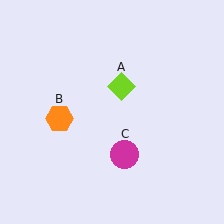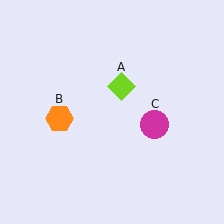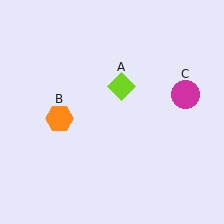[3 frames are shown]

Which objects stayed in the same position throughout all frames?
Lime diamond (object A) and orange hexagon (object B) remained stationary.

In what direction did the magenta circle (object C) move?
The magenta circle (object C) moved up and to the right.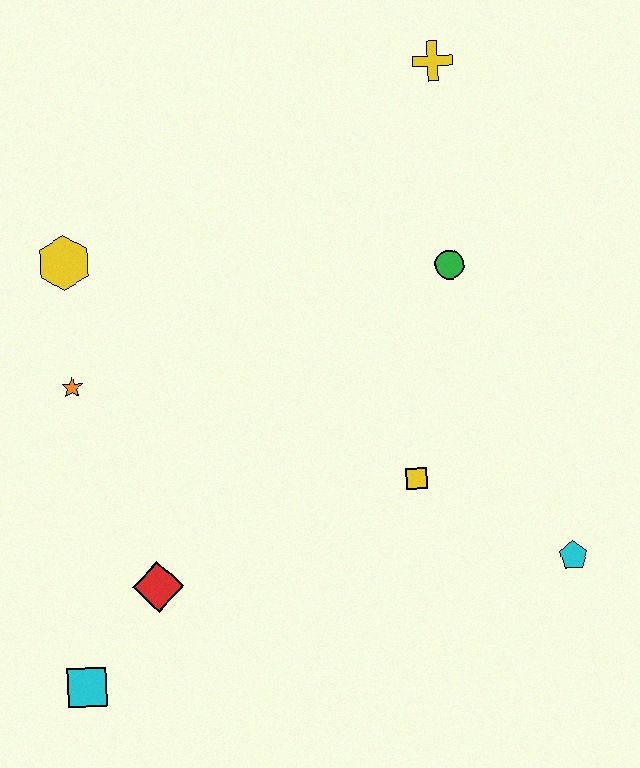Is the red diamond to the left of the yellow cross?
Yes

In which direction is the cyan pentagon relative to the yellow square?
The cyan pentagon is to the right of the yellow square.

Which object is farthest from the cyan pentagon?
The yellow hexagon is farthest from the cyan pentagon.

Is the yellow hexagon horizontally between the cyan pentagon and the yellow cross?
No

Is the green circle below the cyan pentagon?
No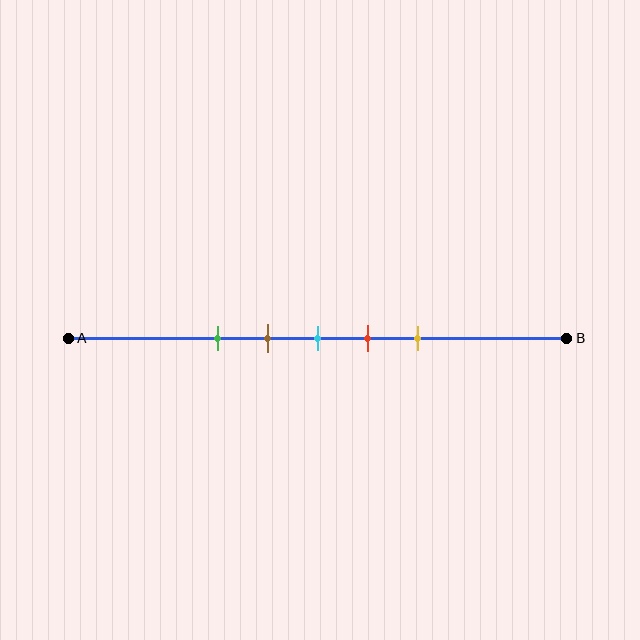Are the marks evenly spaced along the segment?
Yes, the marks are approximately evenly spaced.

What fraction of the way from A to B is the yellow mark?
The yellow mark is approximately 70% (0.7) of the way from A to B.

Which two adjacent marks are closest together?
The brown and cyan marks are the closest adjacent pair.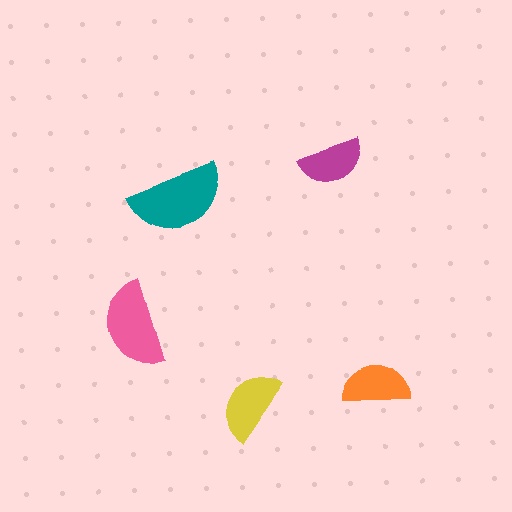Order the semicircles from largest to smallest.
the teal one, the pink one, the yellow one, the orange one, the magenta one.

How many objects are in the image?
There are 5 objects in the image.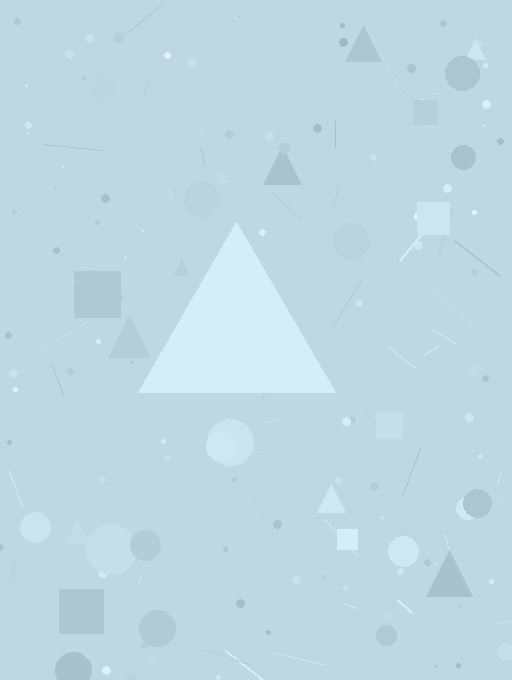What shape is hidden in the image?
A triangle is hidden in the image.